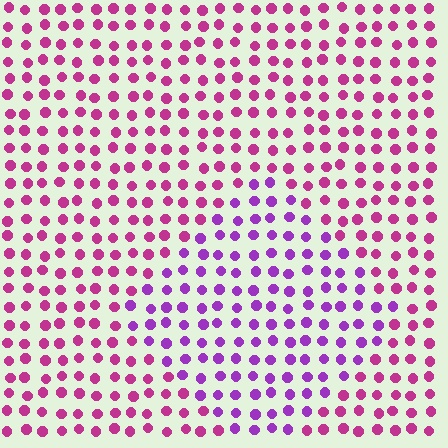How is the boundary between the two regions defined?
The boundary is defined purely by a slight shift in hue (about 35 degrees). Spacing, size, and orientation are identical on both sides.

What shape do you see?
I see a diamond.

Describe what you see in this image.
The image is filled with small magenta elements in a uniform arrangement. A diamond-shaped region is visible where the elements are tinted to a slightly different hue, forming a subtle color boundary.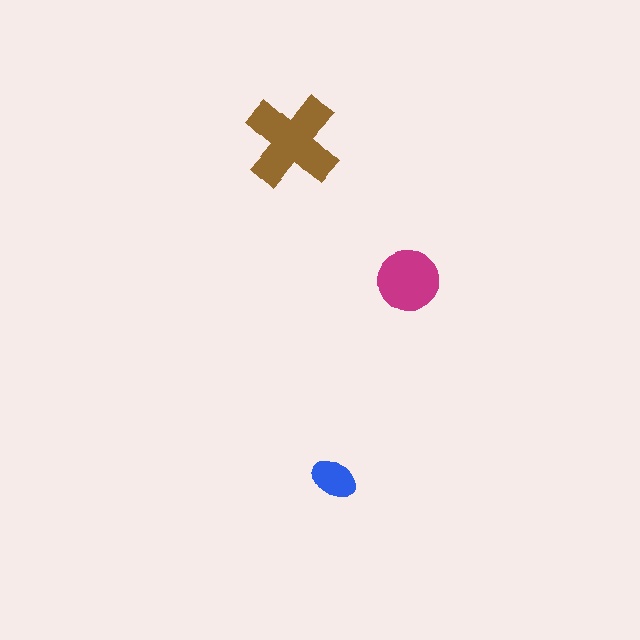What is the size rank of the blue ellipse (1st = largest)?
3rd.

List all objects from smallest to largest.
The blue ellipse, the magenta circle, the brown cross.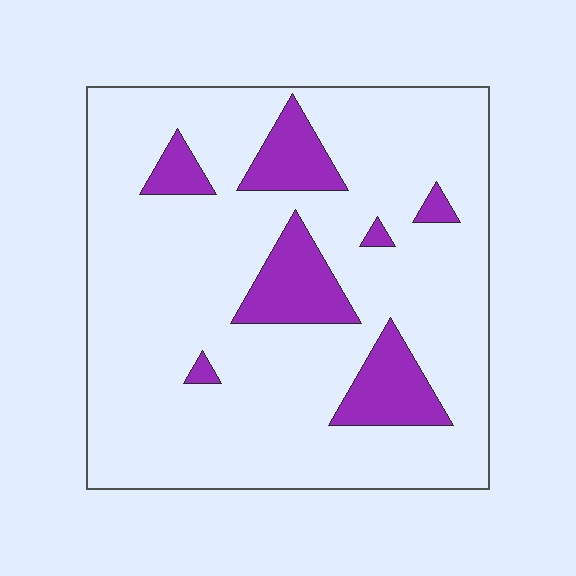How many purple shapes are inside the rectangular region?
7.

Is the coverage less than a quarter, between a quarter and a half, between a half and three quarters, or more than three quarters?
Less than a quarter.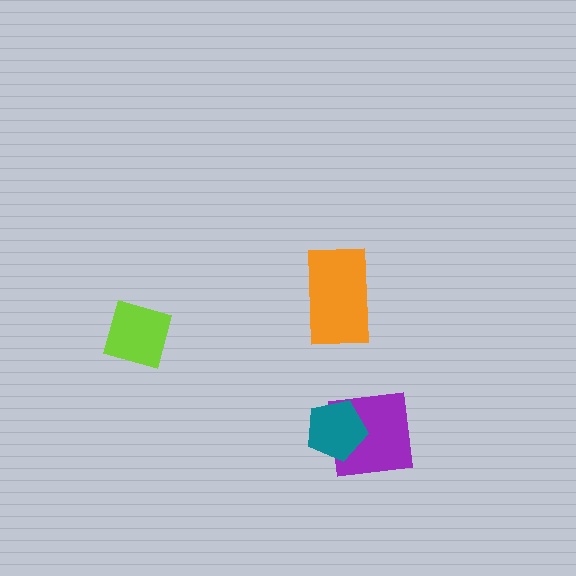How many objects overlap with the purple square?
1 object overlaps with the purple square.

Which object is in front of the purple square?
The teal pentagon is in front of the purple square.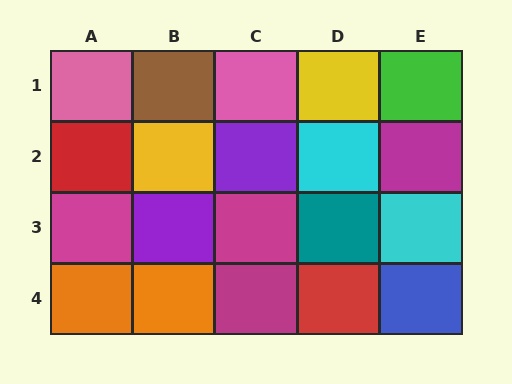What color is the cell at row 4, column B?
Orange.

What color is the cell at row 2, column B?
Yellow.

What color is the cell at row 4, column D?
Red.